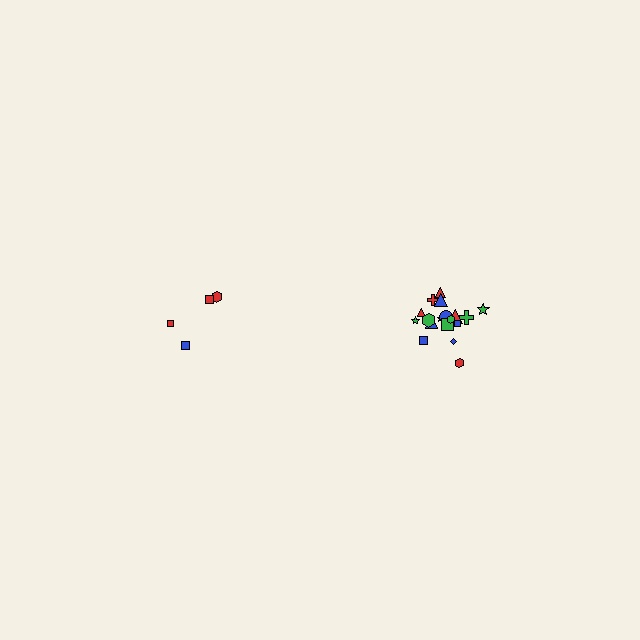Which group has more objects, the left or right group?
The right group.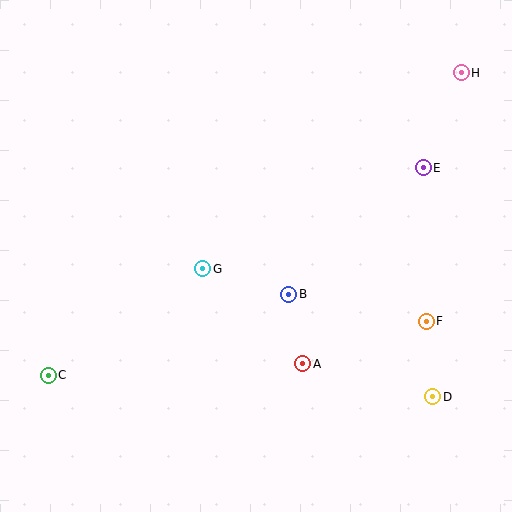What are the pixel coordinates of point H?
Point H is at (461, 73).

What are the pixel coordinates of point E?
Point E is at (423, 168).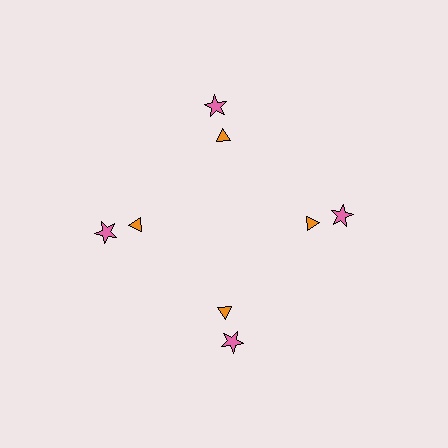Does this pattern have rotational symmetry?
Yes, this pattern has 4-fold rotational symmetry. It looks the same after rotating 90 degrees around the center.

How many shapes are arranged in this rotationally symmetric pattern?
There are 8 shapes, arranged in 4 groups of 2.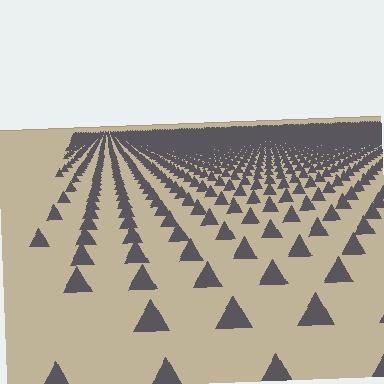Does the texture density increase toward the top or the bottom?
Density increases toward the top.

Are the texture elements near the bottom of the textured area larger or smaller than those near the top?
Larger. Near the bottom, elements are closer to the viewer and appear at a bigger on-screen size.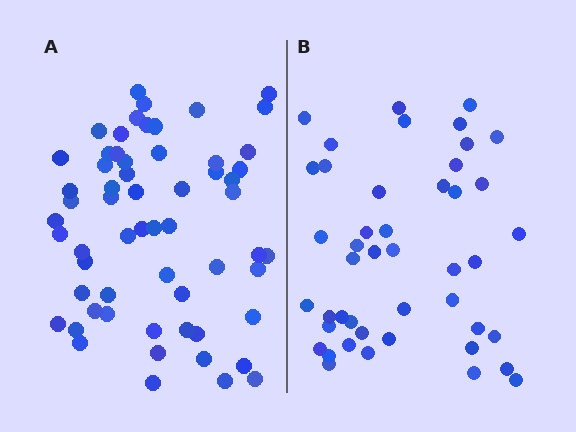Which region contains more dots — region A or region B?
Region A (the left region) has more dots.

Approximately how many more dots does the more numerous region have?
Region A has approximately 15 more dots than region B.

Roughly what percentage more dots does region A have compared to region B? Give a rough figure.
About 35% more.